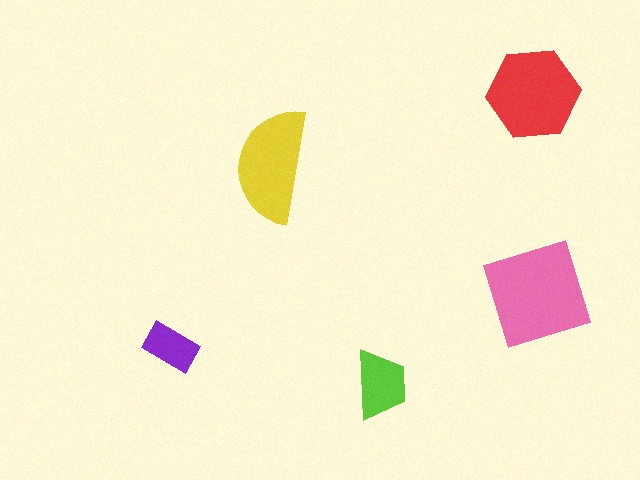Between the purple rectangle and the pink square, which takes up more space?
The pink square.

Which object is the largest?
The pink square.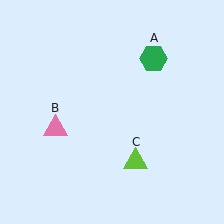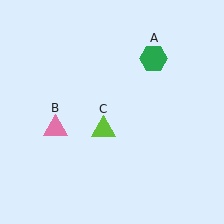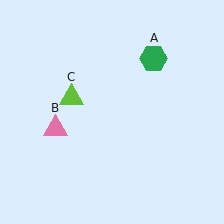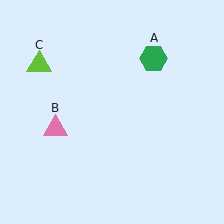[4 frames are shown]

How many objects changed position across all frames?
1 object changed position: lime triangle (object C).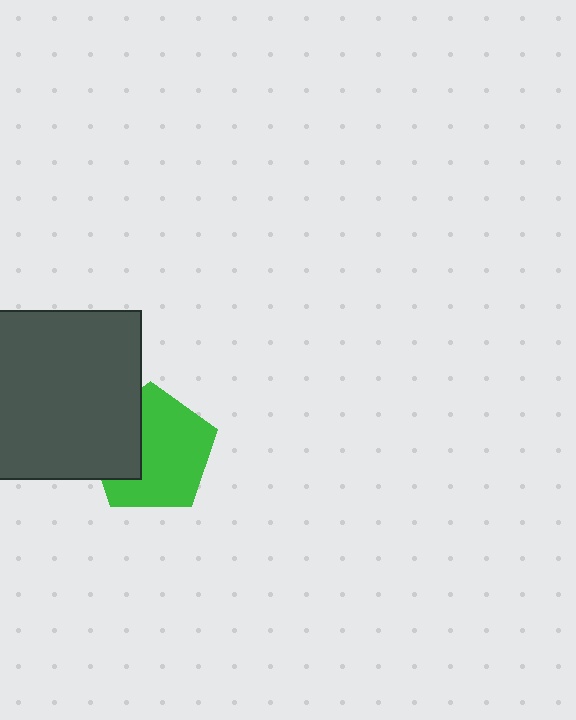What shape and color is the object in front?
The object in front is a dark gray square.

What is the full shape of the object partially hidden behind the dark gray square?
The partially hidden object is a green pentagon.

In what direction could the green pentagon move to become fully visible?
The green pentagon could move right. That would shift it out from behind the dark gray square entirely.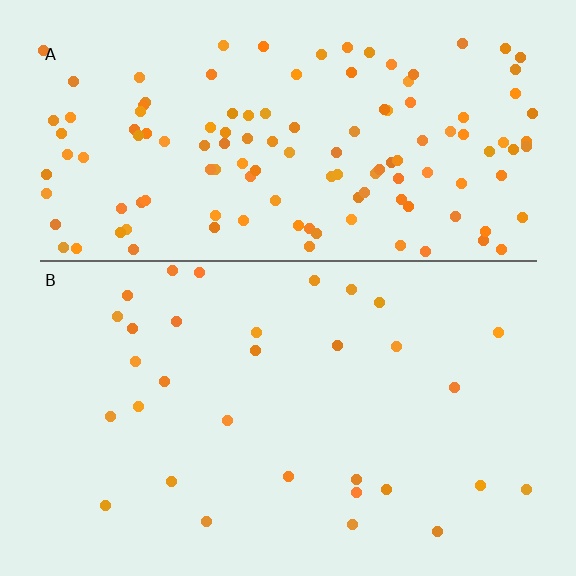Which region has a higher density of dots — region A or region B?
A (the top).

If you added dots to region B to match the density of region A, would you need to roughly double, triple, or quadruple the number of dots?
Approximately quadruple.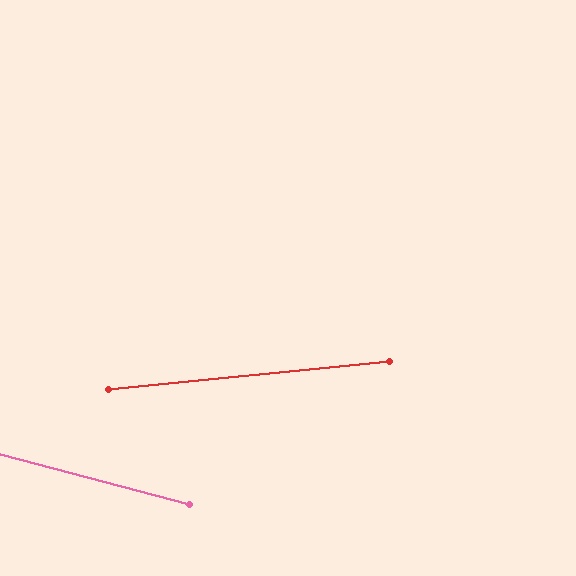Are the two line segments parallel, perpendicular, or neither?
Neither parallel nor perpendicular — they differ by about 20°.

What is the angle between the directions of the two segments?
Approximately 20 degrees.